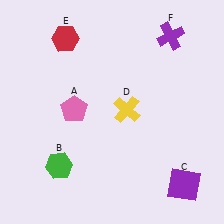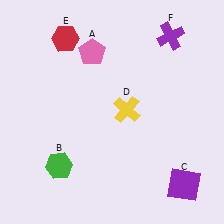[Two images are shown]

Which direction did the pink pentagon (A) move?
The pink pentagon (A) moved up.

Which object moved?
The pink pentagon (A) moved up.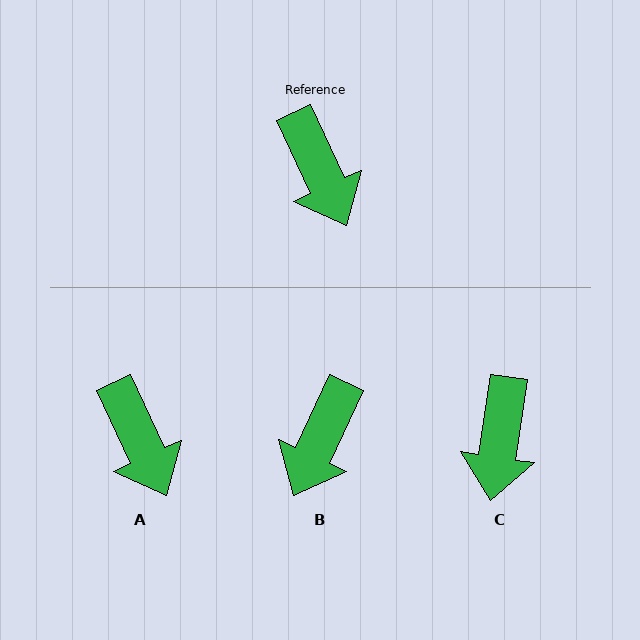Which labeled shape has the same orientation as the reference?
A.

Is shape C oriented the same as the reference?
No, it is off by about 33 degrees.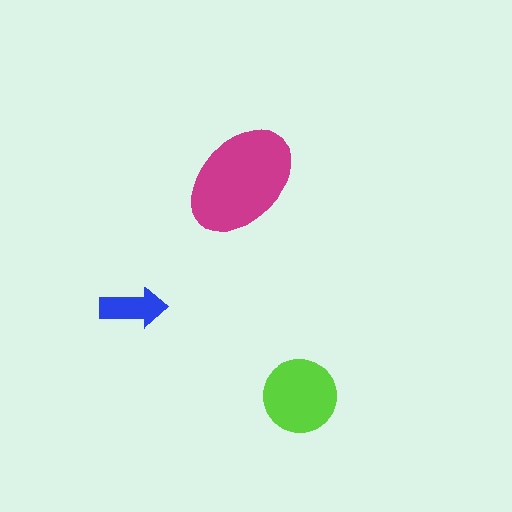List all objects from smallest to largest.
The blue arrow, the lime circle, the magenta ellipse.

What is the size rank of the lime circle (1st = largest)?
2nd.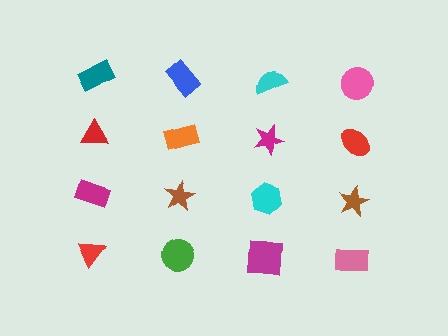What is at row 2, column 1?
A red triangle.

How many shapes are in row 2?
4 shapes.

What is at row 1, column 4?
A pink circle.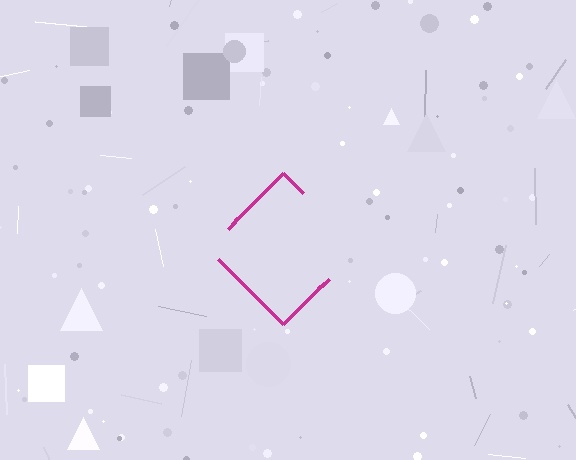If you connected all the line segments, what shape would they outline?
They would outline a diamond.